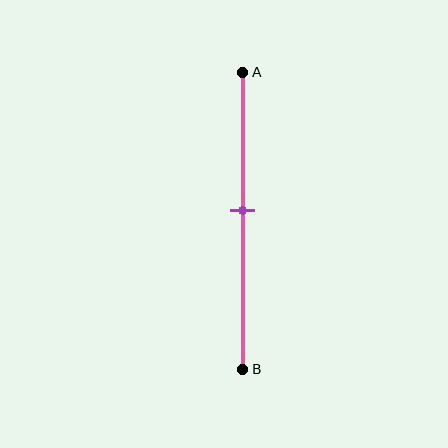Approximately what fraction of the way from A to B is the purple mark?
The purple mark is approximately 45% of the way from A to B.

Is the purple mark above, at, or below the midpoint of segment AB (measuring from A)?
The purple mark is above the midpoint of segment AB.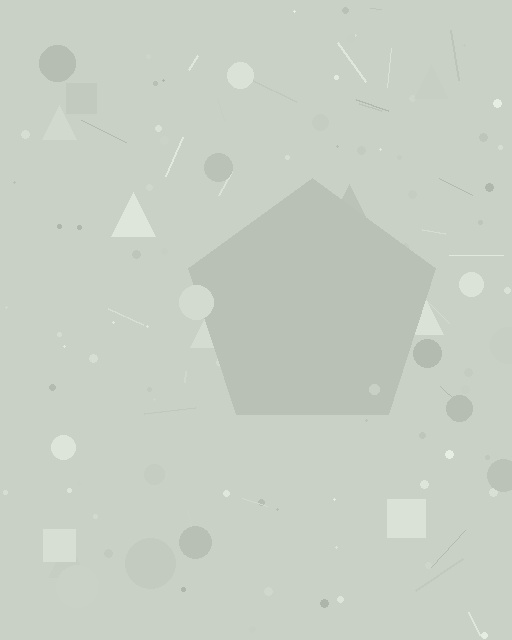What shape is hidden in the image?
A pentagon is hidden in the image.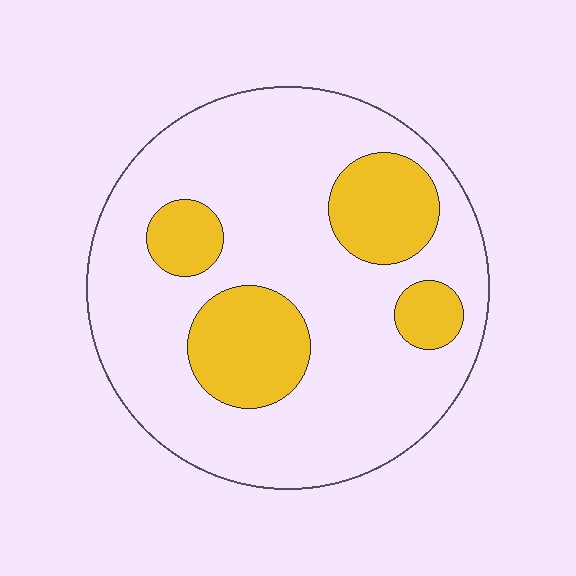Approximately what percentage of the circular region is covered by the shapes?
Approximately 25%.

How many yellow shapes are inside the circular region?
4.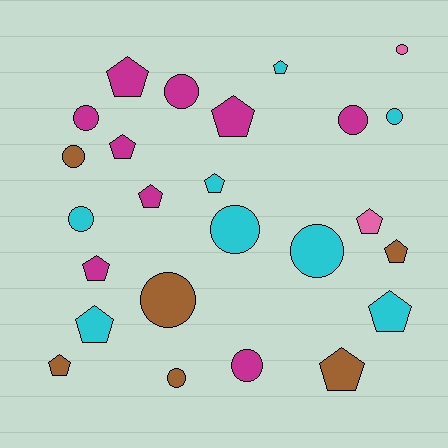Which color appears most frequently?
Magenta, with 9 objects.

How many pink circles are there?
There is 1 pink circle.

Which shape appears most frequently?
Pentagon, with 13 objects.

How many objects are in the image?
There are 25 objects.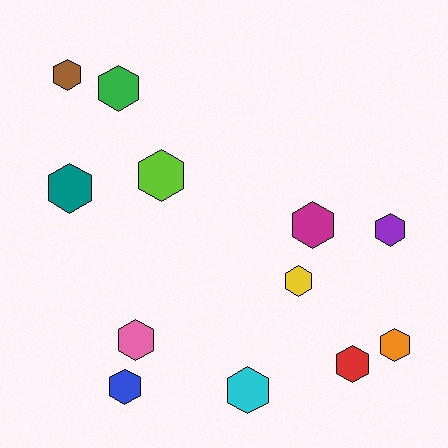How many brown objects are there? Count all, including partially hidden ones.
There is 1 brown object.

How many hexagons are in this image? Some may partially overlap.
There are 12 hexagons.